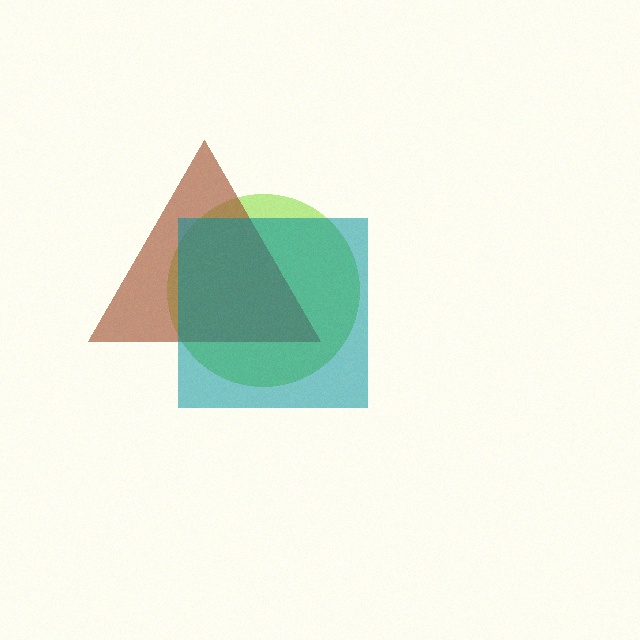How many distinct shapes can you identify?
There are 3 distinct shapes: a lime circle, a brown triangle, a teal square.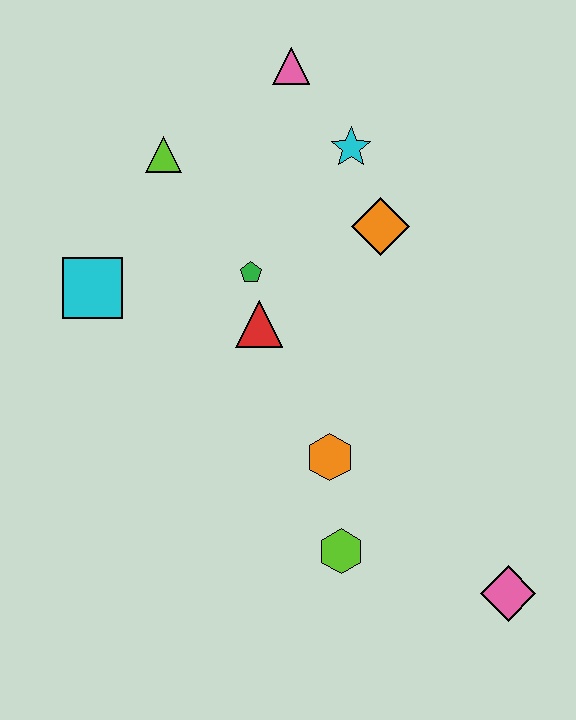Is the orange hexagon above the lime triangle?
No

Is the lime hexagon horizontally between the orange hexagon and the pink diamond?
Yes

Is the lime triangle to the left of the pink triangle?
Yes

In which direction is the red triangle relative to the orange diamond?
The red triangle is to the left of the orange diamond.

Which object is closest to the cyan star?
The orange diamond is closest to the cyan star.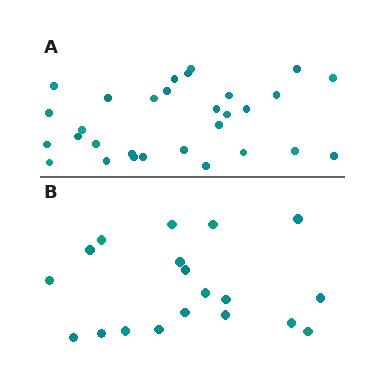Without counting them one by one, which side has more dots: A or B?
Region A (the top region) has more dots.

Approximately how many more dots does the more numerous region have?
Region A has roughly 12 or so more dots than region B.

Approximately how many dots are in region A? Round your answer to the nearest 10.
About 30 dots.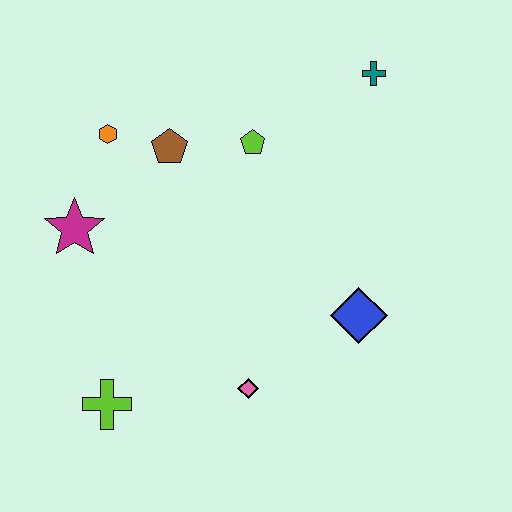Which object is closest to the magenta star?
The orange hexagon is closest to the magenta star.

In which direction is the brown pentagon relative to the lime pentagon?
The brown pentagon is to the left of the lime pentagon.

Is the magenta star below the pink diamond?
No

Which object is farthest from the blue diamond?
The orange hexagon is farthest from the blue diamond.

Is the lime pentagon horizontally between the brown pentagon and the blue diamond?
Yes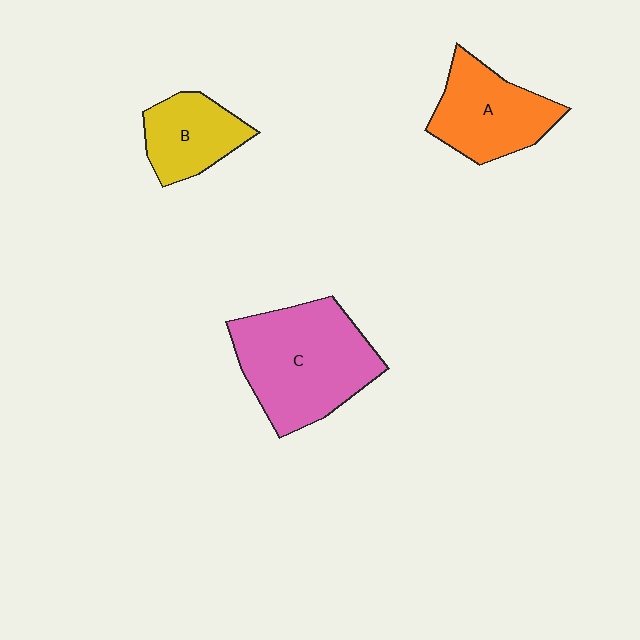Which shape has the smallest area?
Shape B (yellow).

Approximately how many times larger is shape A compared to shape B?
Approximately 1.3 times.